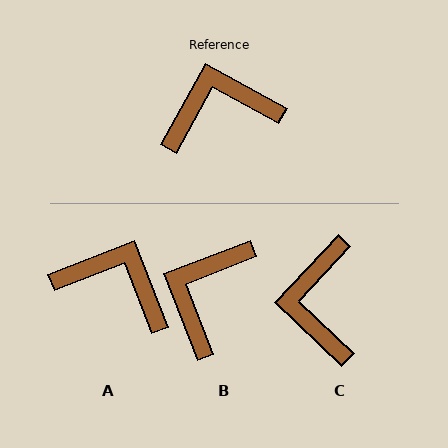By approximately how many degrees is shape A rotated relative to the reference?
Approximately 40 degrees clockwise.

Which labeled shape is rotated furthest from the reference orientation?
C, about 76 degrees away.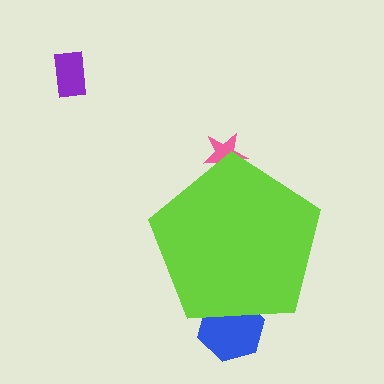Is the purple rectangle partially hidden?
No, the purple rectangle is fully visible.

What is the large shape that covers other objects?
A lime pentagon.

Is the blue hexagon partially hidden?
Yes, the blue hexagon is partially hidden behind the lime pentagon.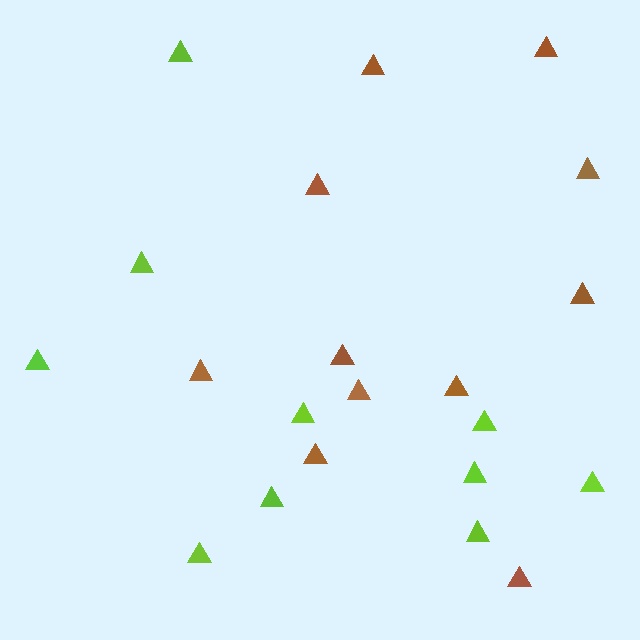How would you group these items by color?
There are 2 groups: one group of brown triangles (11) and one group of lime triangles (10).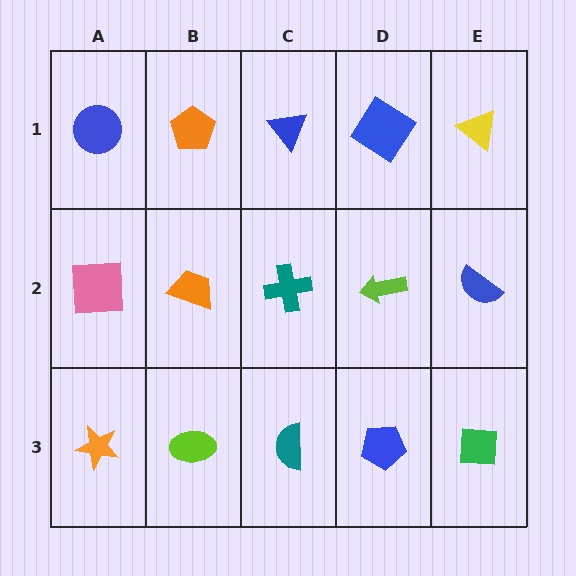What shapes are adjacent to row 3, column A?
A pink square (row 2, column A), a lime ellipse (row 3, column B).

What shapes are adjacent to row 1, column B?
An orange trapezoid (row 2, column B), a blue circle (row 1, column A), a blue triangle (row 1, column C).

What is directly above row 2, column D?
A blue diamond.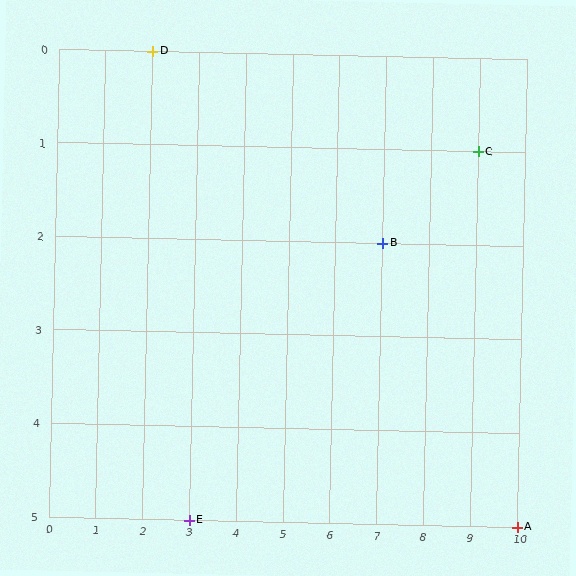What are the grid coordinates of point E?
Point E is at grid coordinates (3, 5).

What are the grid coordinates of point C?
Point C is at grid coordinates (9, 1).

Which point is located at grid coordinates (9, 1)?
Point C is at (9, 1).